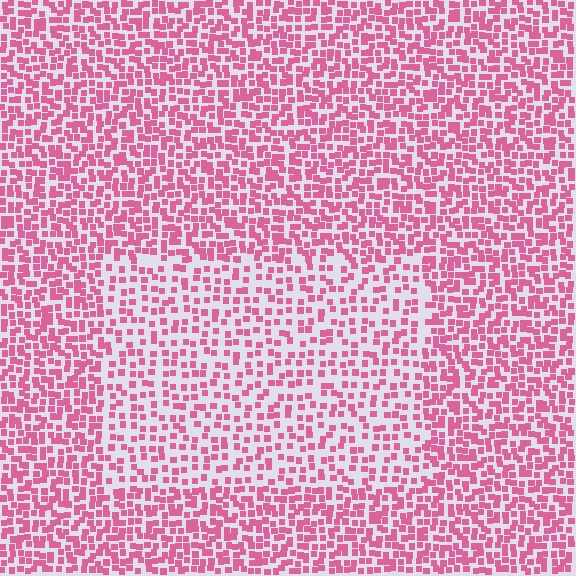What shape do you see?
I see a rectangle.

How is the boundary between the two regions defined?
The boundary is defined by a change in element density (approximately 1.8x ratio). All elements are the same color, size, and shape.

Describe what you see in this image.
The image contains small pink elements arranged at two different densities. A rectangle-shaped region is visible where the elements are less densely packed than the surrounding area.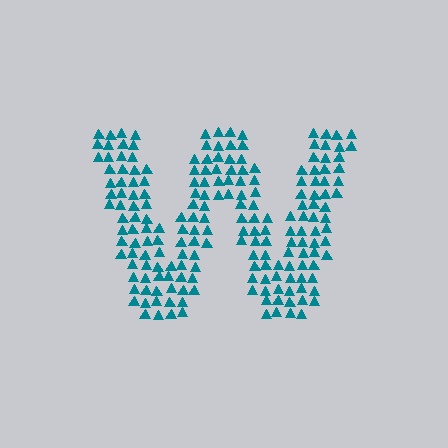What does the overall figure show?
The overall figure shows the letter W.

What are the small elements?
The small elements are triangles.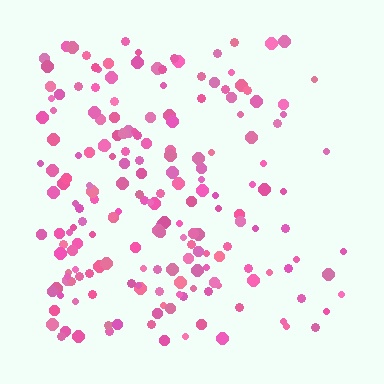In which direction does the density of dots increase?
From right to left, with the left side densest.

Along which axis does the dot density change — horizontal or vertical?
Horizontal.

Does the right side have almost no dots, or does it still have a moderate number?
Still a moderate number, just noticeably fewer than the left.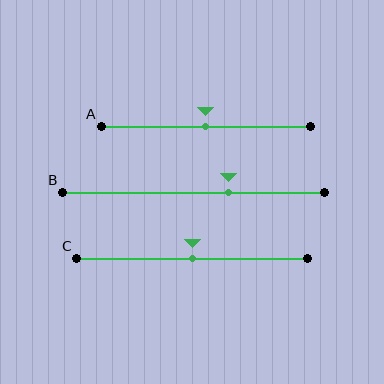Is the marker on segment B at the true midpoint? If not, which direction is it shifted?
No, the marker on segment B is shifted to the right by about 13% of the segment length.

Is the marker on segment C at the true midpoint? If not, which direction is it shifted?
Yes, the marker on segment C is at the true midpoint.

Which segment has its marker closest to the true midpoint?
Segment A has its marker closest to the true midpoint.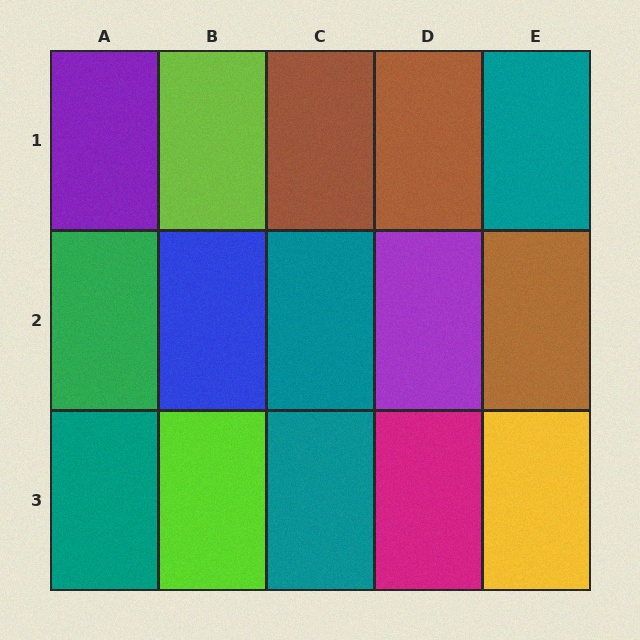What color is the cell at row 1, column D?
Brown.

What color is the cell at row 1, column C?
Brown.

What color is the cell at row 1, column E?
Teal.